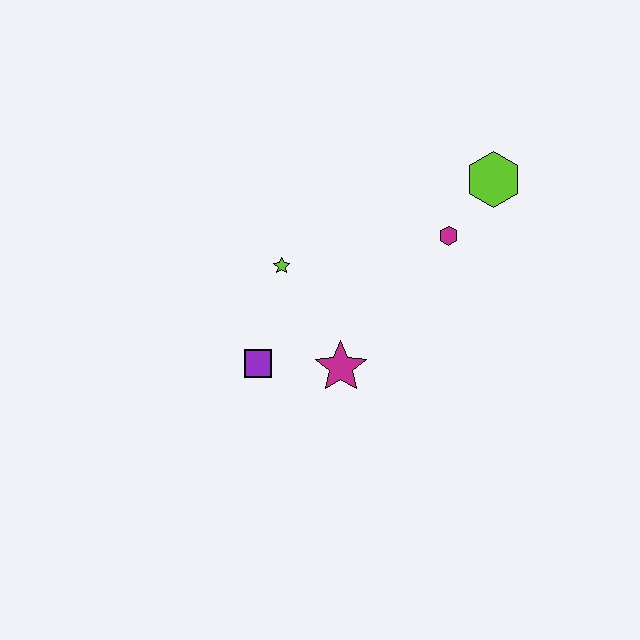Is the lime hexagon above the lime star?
Yes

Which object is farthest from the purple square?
The lime hexagon is farthest from the purple square.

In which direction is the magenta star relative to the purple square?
The magenta star is to the right of the purple square.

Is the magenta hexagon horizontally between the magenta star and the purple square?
No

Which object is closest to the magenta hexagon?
The lime hexagon is closest to the magenta hexagon.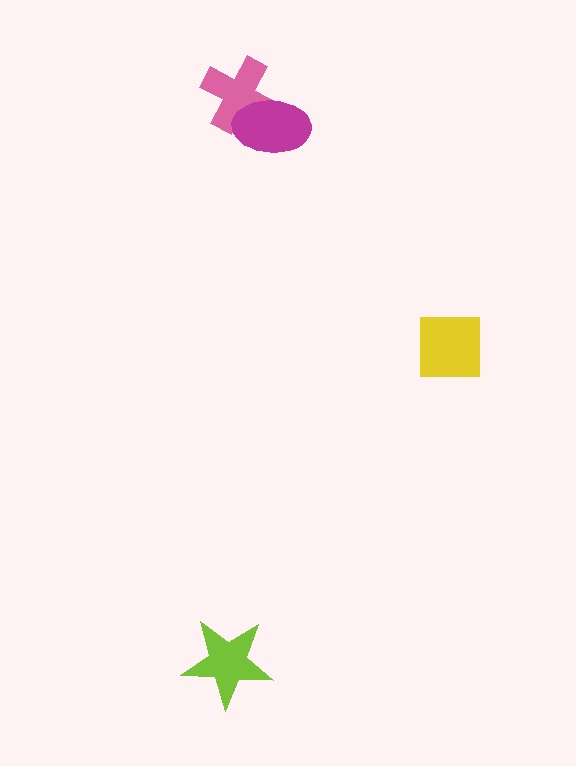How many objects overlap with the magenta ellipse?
1 object overlaps with the magenta ellipse.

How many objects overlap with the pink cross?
1 object overlaps with the pink cross.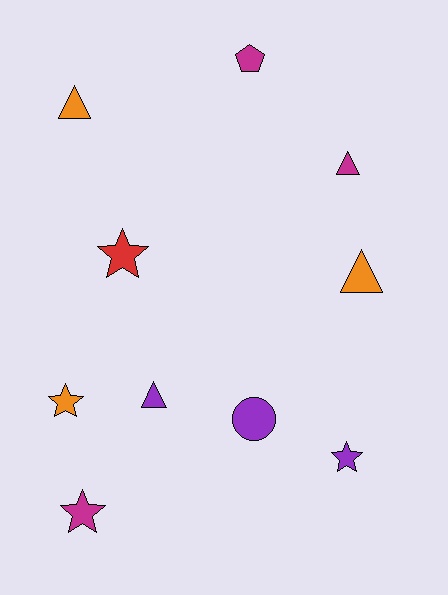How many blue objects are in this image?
There are no blue objects.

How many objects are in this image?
There are 10 objects.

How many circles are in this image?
There is 1 circle.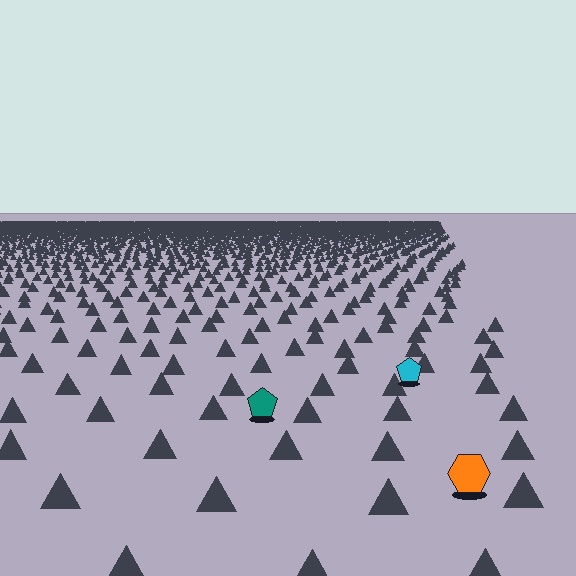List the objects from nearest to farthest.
From nearest to farthest: the orange hexagon, the teal pentagon, the cyan pentagon.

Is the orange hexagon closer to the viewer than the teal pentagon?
Yes. The orange hexagon is closer — you can tell from the texture gradient: the ground texture is coarser near it.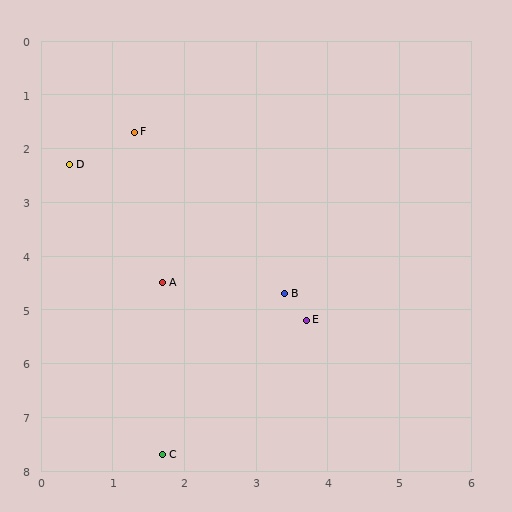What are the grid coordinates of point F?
Point F is at approximately (1.3, 1.7).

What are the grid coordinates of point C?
Point C is at approximately (1.7, 7.7).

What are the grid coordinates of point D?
Point D is at approximately (0.4, 2.3).